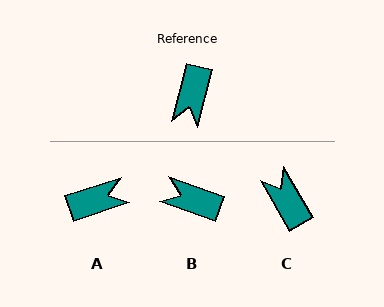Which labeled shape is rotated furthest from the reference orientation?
C, about 136 degrees away.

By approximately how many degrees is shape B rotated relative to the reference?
Approximately 95 degrees clockwise.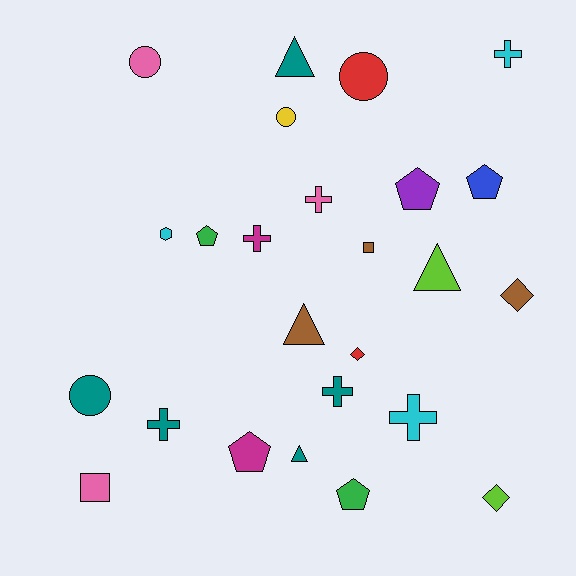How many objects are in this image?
There are 25 objects.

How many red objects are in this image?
There are 2 red objects.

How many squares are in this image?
There are 2 squares.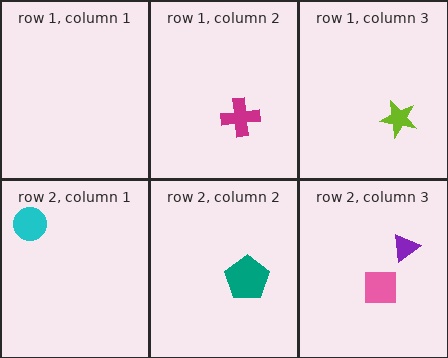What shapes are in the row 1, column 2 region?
The magenta cross.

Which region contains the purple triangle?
The row 2, column 3 region.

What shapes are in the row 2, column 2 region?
The teal pentagon.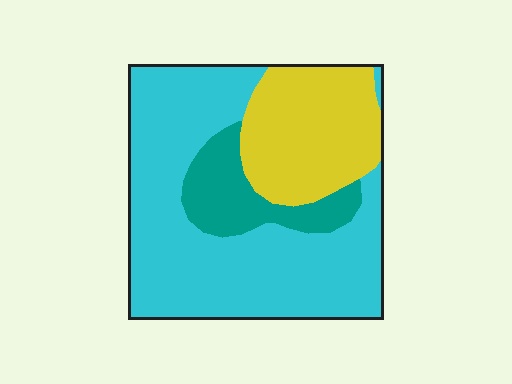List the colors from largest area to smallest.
From largest to smallest: cyan, yellow, teal.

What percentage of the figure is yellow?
Yellow takes up between a sixth and a third of the figure.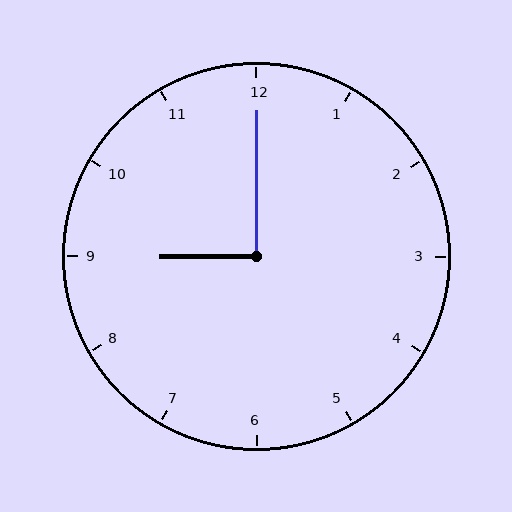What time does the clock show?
9:00.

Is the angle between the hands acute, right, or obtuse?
It is right.